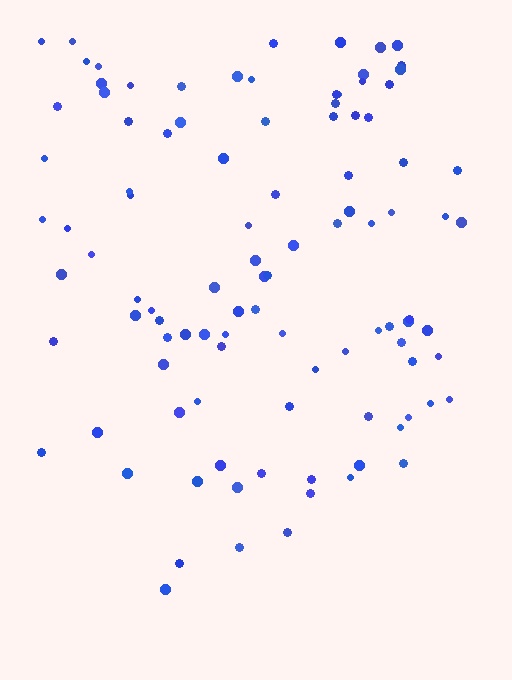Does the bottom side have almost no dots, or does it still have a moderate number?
Still a moderate number, just noticeably fewer than the top.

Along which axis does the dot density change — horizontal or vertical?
Vertical.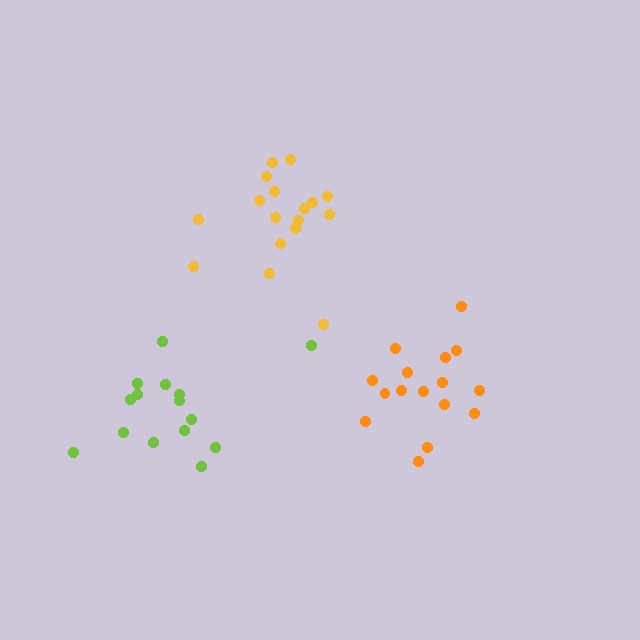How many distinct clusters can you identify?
There are 3 distinct clusters.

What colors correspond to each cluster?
The clusters are colored: yellow, orange, lime.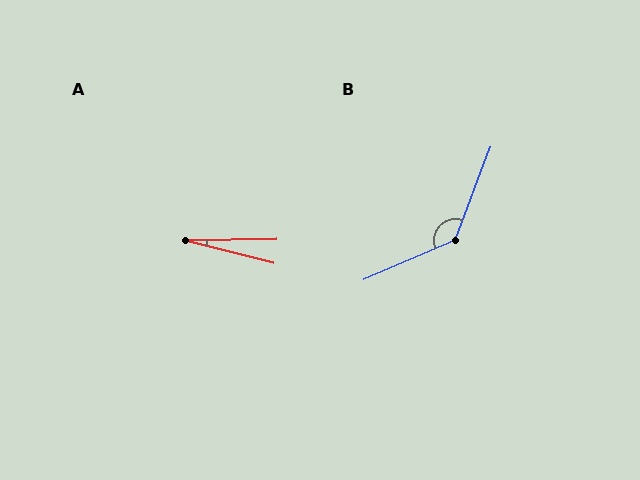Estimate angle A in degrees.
Approximately 15 degrees.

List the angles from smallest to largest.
A (15°), B (134°).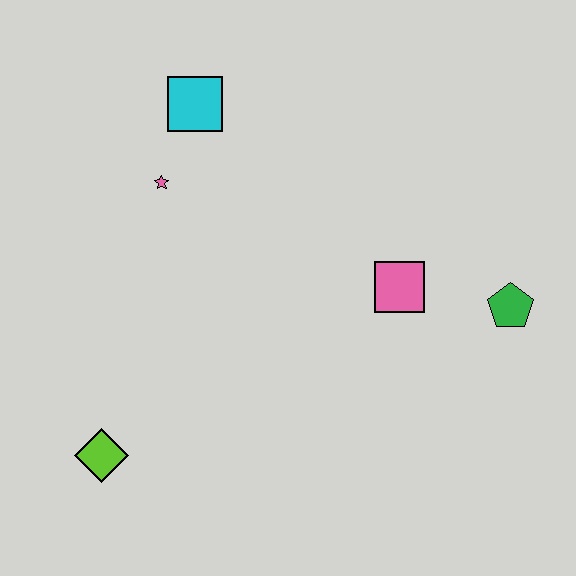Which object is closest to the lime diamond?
The pink star is closest to the lime diamond.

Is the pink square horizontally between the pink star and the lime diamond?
No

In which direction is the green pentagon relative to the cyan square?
The green pentagon is to the right of the cyan square.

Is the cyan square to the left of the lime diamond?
No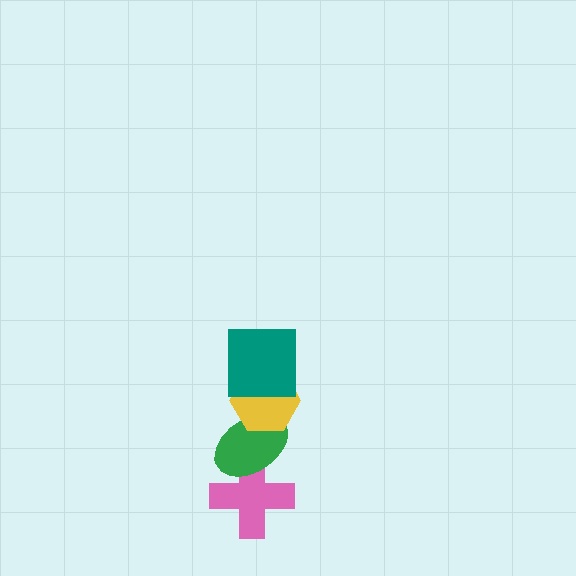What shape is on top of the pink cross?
The green ellipse is on top of the pink cross.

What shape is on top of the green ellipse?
The yellow hexagon is on top of the green ellipse.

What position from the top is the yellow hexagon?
The yellow hexagon is 2nd from the top.